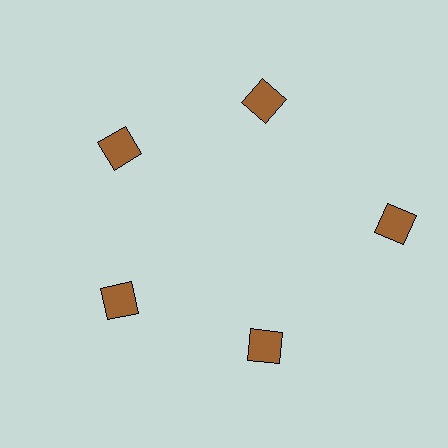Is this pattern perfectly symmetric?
No. The 5 brown diamonds are arranged in a ring, but one element near the 3 o'clock position is pushed outward from the center, breaking the 5-fold rotational symmetry.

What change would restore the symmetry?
The symmetry would be restored by moving it inward, back onto the ring so that all 5 diamonds sit at equal angles and equal distance from the center.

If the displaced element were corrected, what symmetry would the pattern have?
It would have 5-fold rotational symmetry — the pattern would map onto itself every 72 degrees.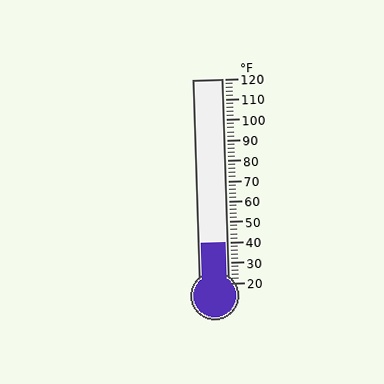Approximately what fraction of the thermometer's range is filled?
The thermometer is filled to approximately 20% of its range.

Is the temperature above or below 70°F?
The temperature is below 70°F.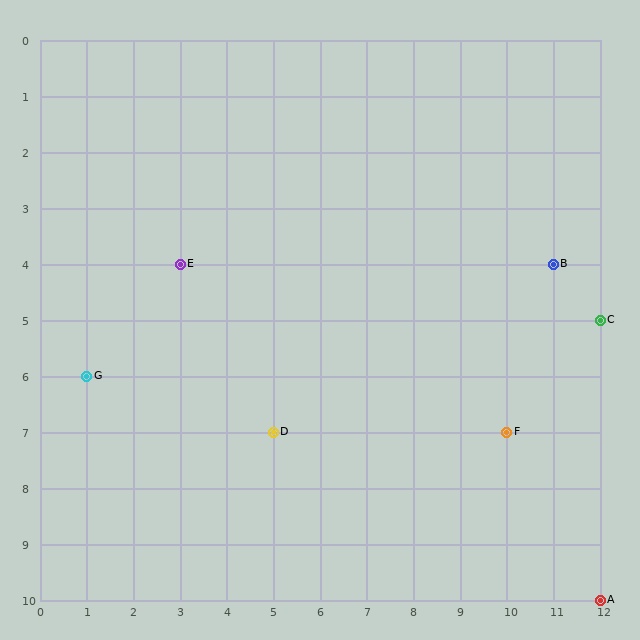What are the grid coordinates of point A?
Point A is at grid coordinates (12, 10).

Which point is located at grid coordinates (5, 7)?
Point D is at (5, 7).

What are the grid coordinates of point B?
Point B is at grid coordinates (11, 4).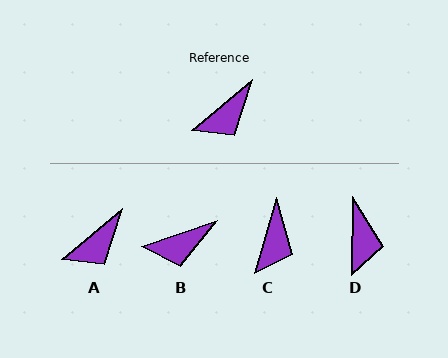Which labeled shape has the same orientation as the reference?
A.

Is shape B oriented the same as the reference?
No, it is off by about 21 degrees.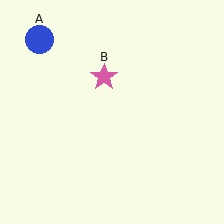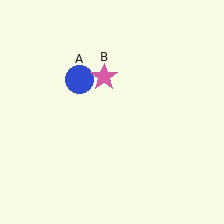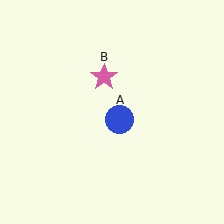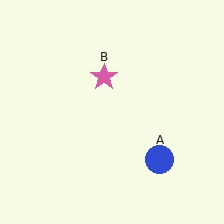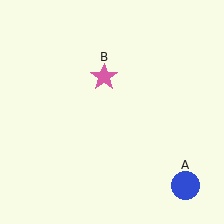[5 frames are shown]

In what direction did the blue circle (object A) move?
The blue circle (object A) moved down and to the right.